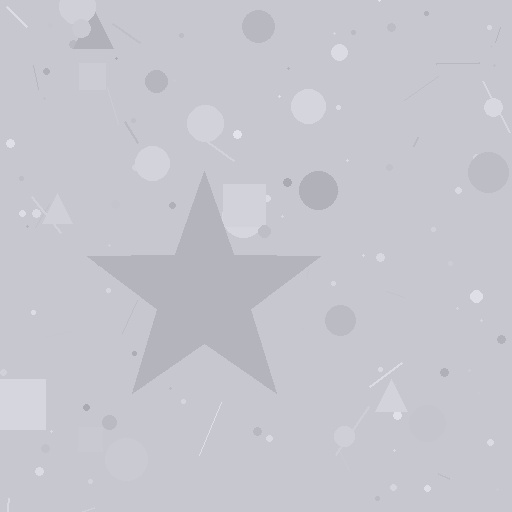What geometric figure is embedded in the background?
A star is embedded in the background.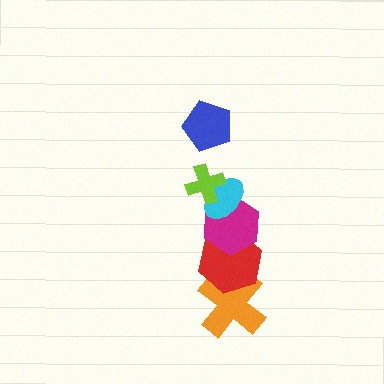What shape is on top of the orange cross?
The red hexagon is on top of the orange cross.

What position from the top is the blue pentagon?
The blue pentagon is 1st from the top.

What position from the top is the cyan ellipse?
The cyan ellipse is 3rd from the top.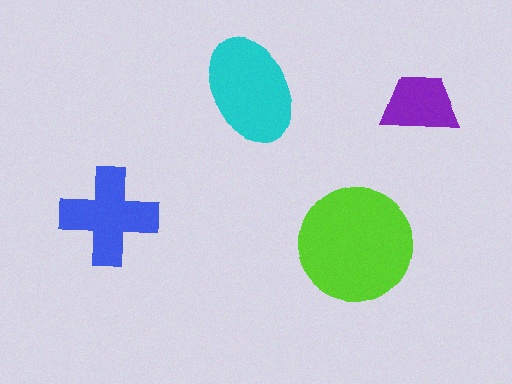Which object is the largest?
The lime circle.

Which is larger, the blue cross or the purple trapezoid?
The blue cross.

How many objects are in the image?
There are 4 objects in the image.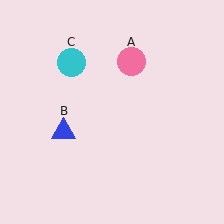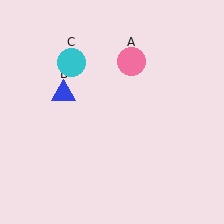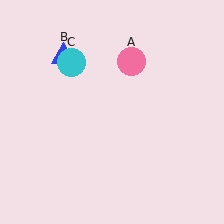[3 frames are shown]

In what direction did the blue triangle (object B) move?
The blue triangle (object B) moved up.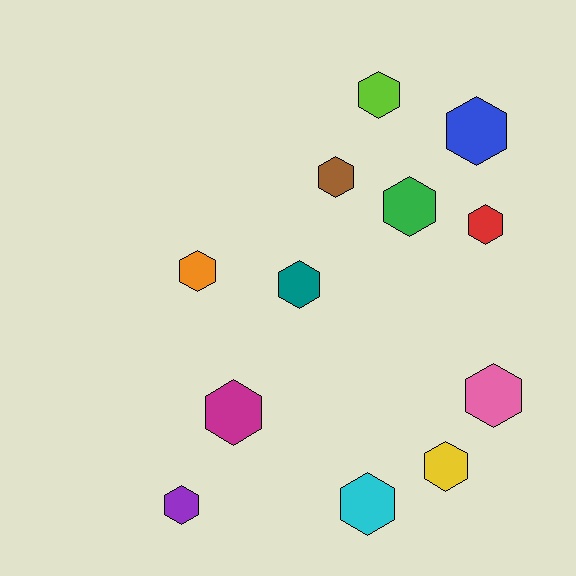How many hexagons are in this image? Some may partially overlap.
There are 12 hexagons.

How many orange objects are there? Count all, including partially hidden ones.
There is 1 orange object.